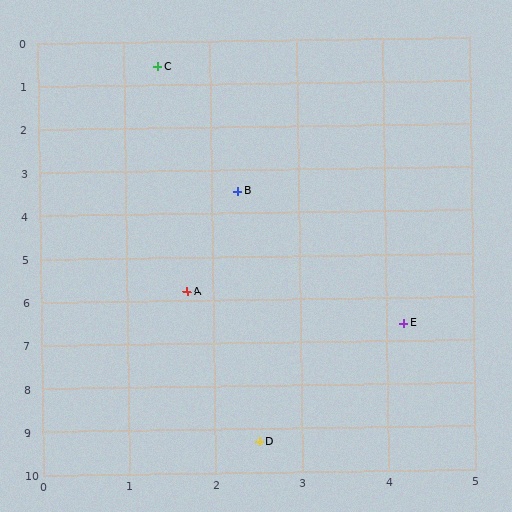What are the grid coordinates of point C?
Point C is at approximately (1.4, 0.6).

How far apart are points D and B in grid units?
Points D and B are about 5.8 grid units apart.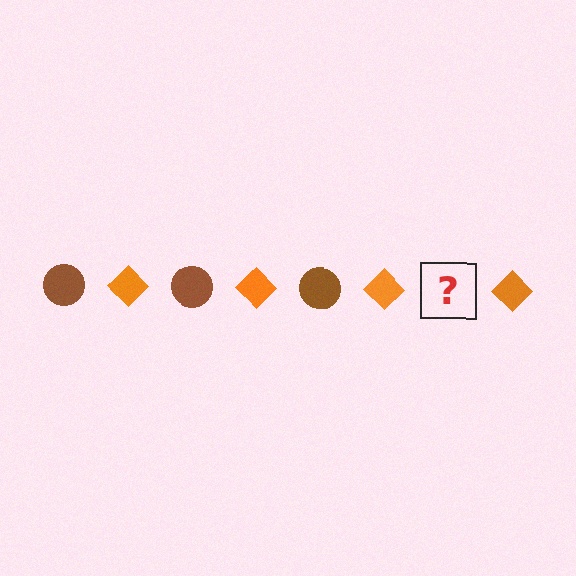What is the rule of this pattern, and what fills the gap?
The rule is that the pattern alternates between brown circle and orange diamond. The gap should be filled with a brown circle.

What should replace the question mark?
The question mark should be replaced with a brown circle.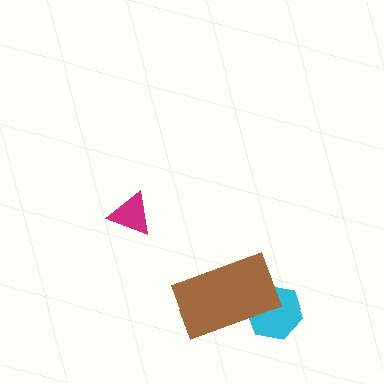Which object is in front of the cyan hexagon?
The brown rectangle is in front of the cyan hexagon.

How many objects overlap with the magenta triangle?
0 objects overlap with the magenta triangle.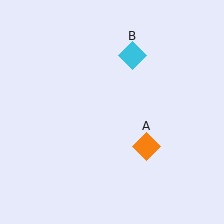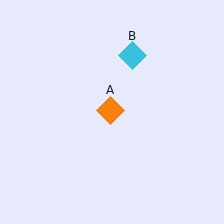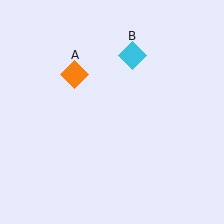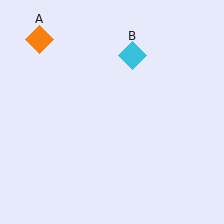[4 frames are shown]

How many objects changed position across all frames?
1 object changed position: orange diamond (object A).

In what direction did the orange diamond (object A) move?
The orange diamond (object A) moved up and to the left.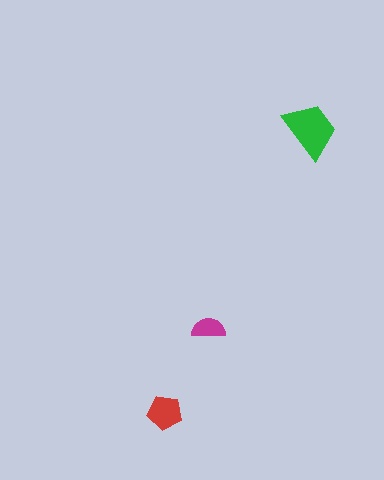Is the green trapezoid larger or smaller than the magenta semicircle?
Larger.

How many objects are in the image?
There are 3 objects in the image.